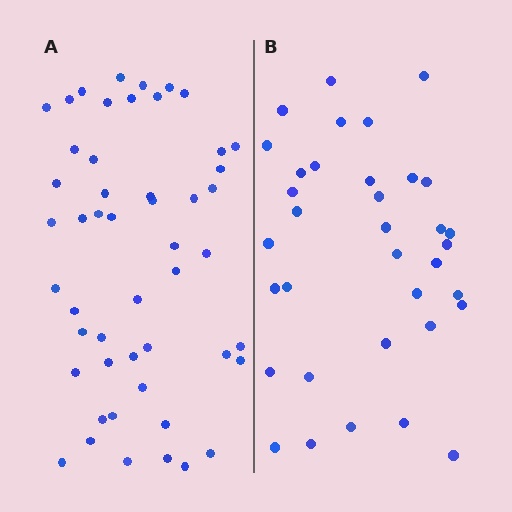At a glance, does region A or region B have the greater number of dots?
Region A (the left region) has more dots.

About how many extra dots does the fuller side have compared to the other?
Region A has approximately 15 more dots than region B.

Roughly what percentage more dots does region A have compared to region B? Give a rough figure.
About 45% more.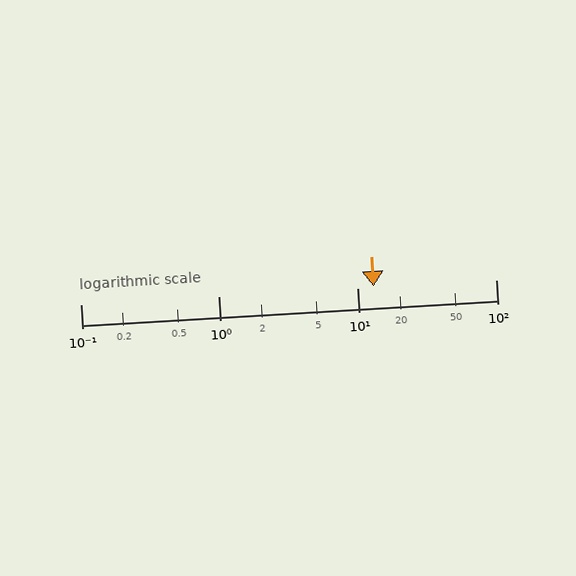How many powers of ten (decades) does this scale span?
The scale spans 3 decades, from 0.1 to 100.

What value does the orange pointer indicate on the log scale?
The pointer indicates approximately 13.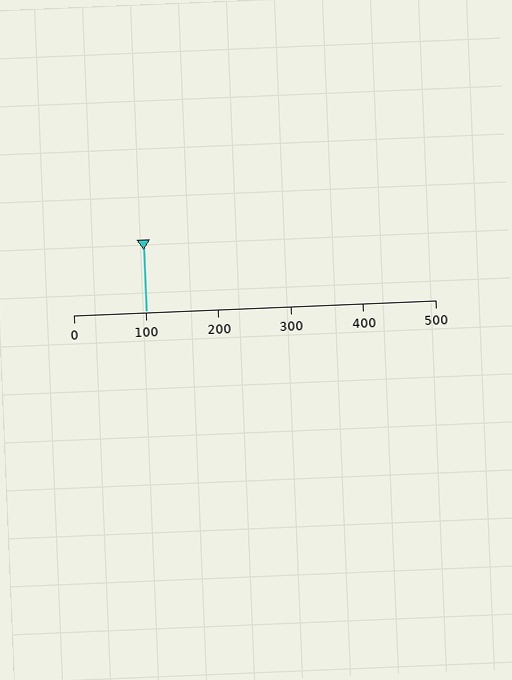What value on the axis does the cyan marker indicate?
The marker indicates approximately 100.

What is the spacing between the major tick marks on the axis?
The major ticks are spaced 100 apart.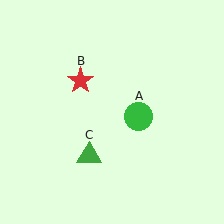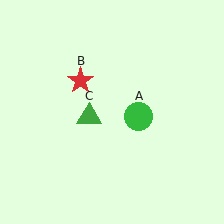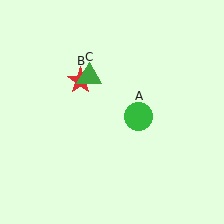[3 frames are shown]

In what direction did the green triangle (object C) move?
The green triangle (object C) moved up.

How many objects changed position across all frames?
1 object changed position: green triangle (object C).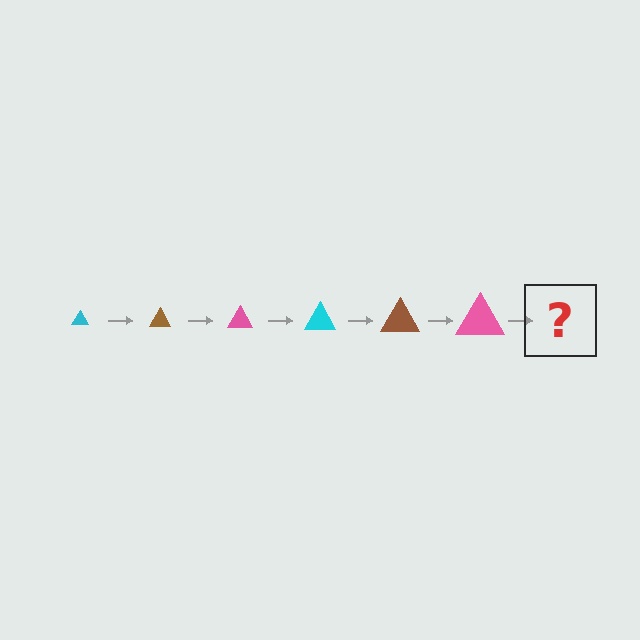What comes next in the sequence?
The next element should be a cyan triangle, larger than the previous one.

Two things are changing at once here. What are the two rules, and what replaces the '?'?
The two rules are that the triangle grows larger each step and the color cycles through cyan, brown, and pink. The '?' should be a cyan triangle, larger than the previous one.